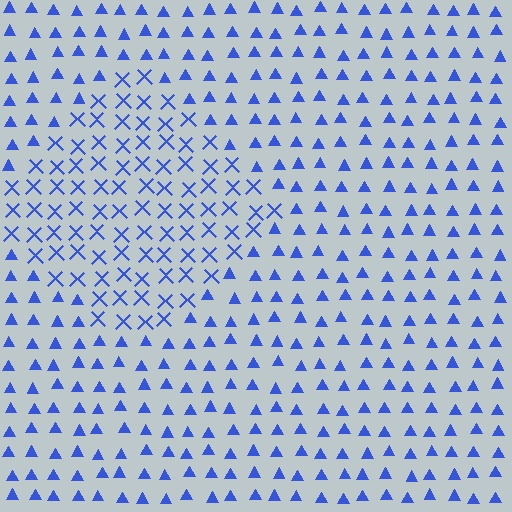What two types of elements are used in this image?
The image uses X marks inside the diamond region and triangles outside it.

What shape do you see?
I see a diamond.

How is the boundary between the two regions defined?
The boundary is defined by a change in element shape: X marks inside vs. triangles outside. All elements share the same color and spacing.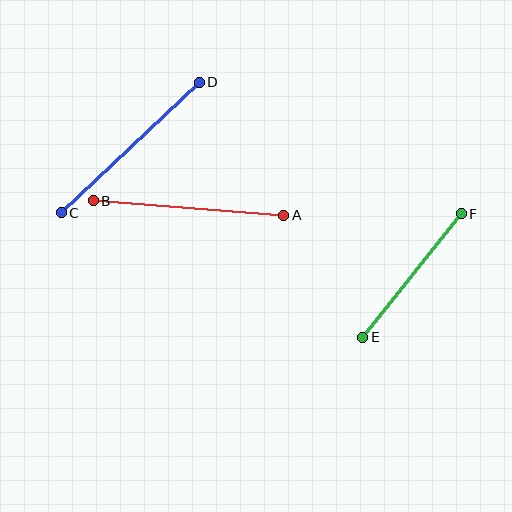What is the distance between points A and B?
The distance is approximately 191 pixels.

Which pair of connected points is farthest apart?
Points A and B are farthest apart.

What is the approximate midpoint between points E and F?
The midpoint is at approximately (412, 276) pixels.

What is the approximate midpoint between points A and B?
The midpoint is at approximately (188, 208) pixels.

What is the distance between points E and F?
The distance is approximately 158 pixels.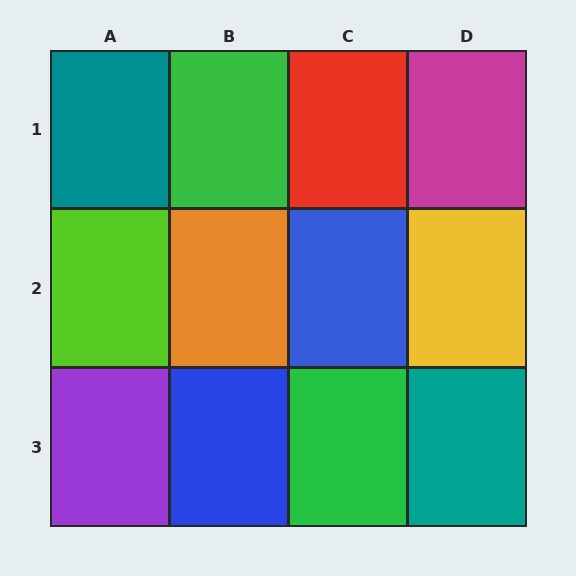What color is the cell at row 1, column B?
Green.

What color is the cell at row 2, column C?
Blue.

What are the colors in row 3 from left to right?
Purple, blue, green, teal.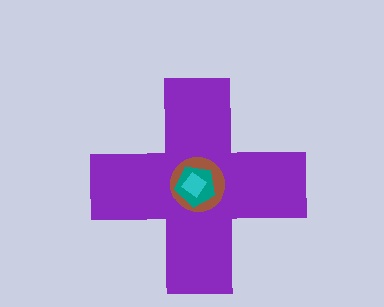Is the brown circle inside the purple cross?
Yes.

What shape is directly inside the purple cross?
The brown circle.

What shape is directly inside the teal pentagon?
The cyan diamond.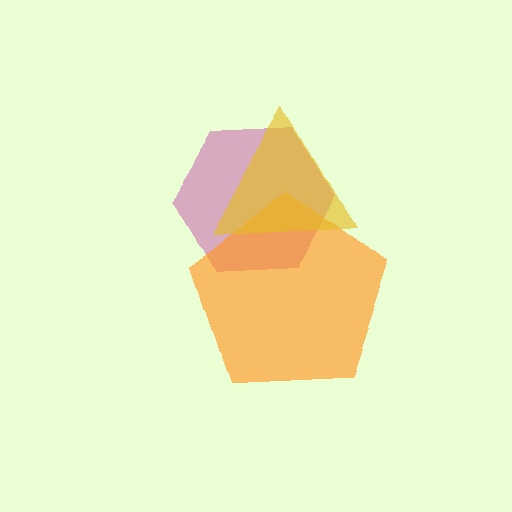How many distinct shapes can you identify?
There are 3 distinct shapes: a magenta hexagon, an orange pentagon, a yellow triangle.